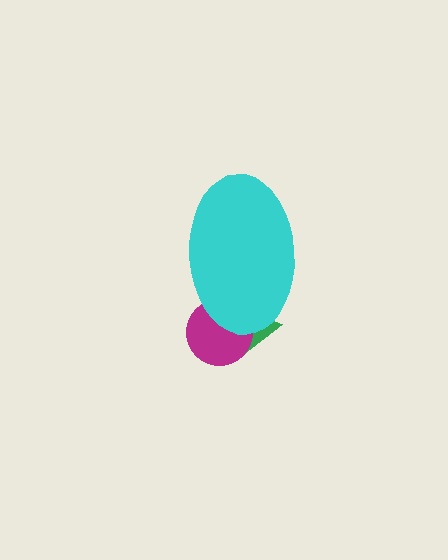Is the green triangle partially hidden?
Yes, the green triangle is partially hidden behind the cyan ellipse.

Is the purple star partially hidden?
Yes, the purple star is partially hidden behind the cyan ellipse.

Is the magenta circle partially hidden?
Yes, the magenta circle is partially hidden behind the cyan ellipse.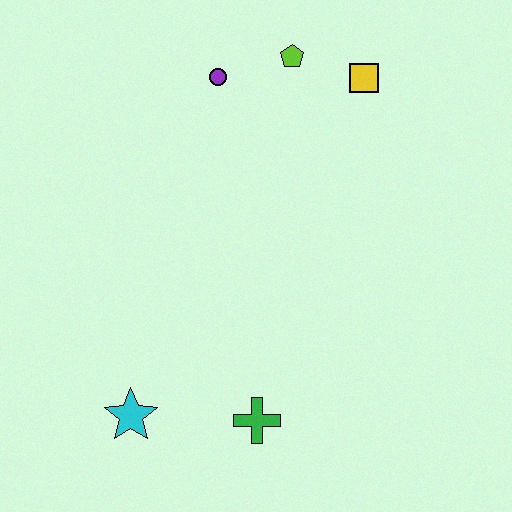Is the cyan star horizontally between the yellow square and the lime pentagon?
No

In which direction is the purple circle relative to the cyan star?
The purple circle is above the cyan star.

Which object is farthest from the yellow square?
The cyan star is farthest from the yellow square.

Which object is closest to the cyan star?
The green cross is closest to the cyan star.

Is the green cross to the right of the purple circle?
Yes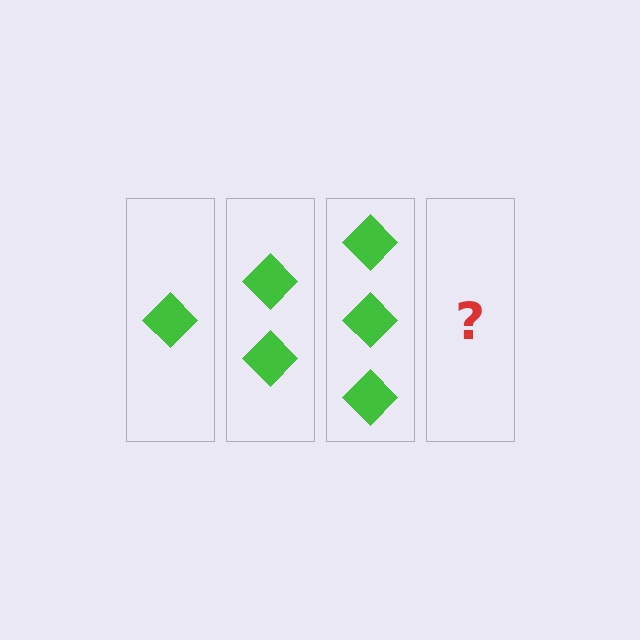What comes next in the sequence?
The next element should be 4 diamonds.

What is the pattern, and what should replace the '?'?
The pattern is that each step adds one more diamond. The '?' should be 4 diamonds.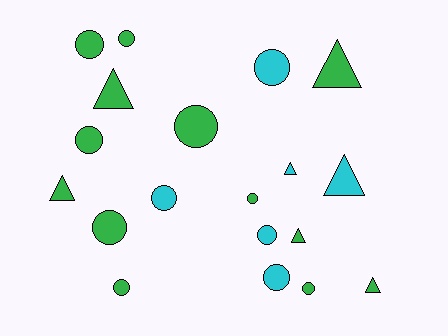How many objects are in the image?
There are 19 objects.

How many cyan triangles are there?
There are 2 cyan triangles.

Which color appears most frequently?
Green, with 13 objects.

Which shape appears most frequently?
Circle, with 12 objects.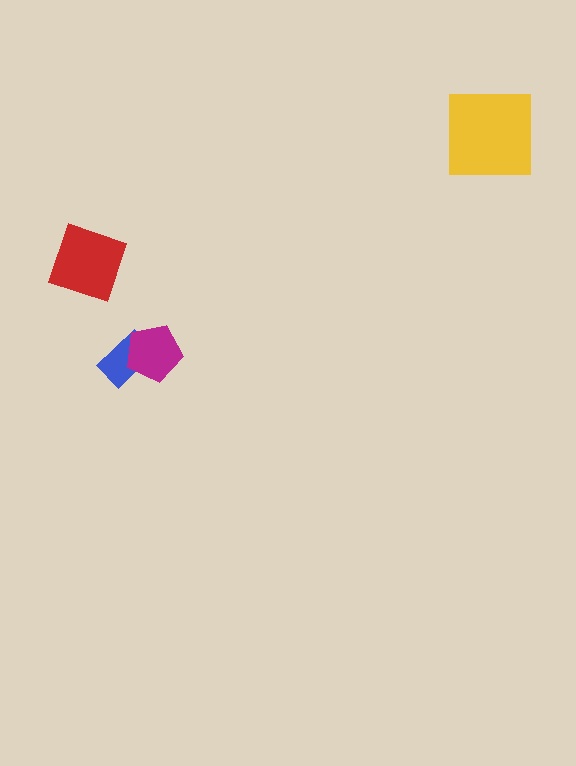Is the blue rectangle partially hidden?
Yes, it is partially covered by another shape.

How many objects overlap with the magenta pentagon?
1 object overlaps with the magenta pentagon.